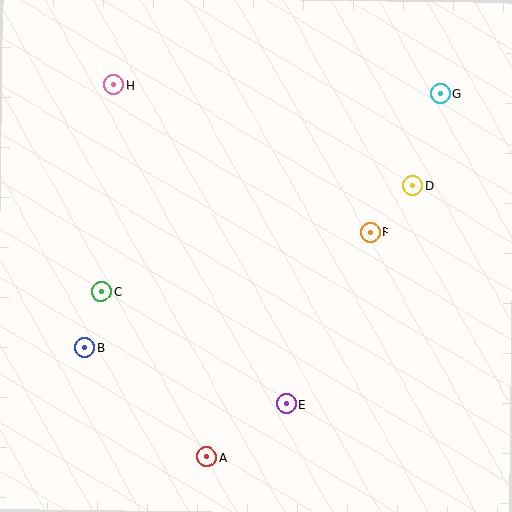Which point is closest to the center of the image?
Point F at (370, 233) is closest to the center.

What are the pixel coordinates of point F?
Point F is at (370, 233).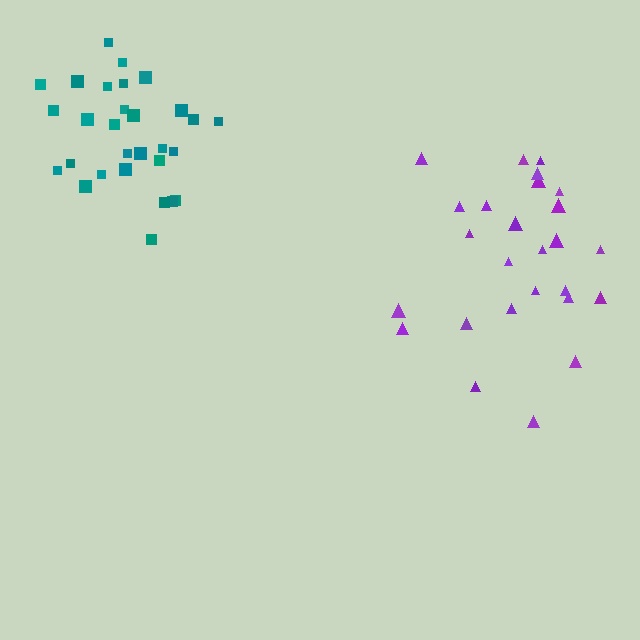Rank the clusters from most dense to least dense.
teal, purple.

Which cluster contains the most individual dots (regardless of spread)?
Teal (29).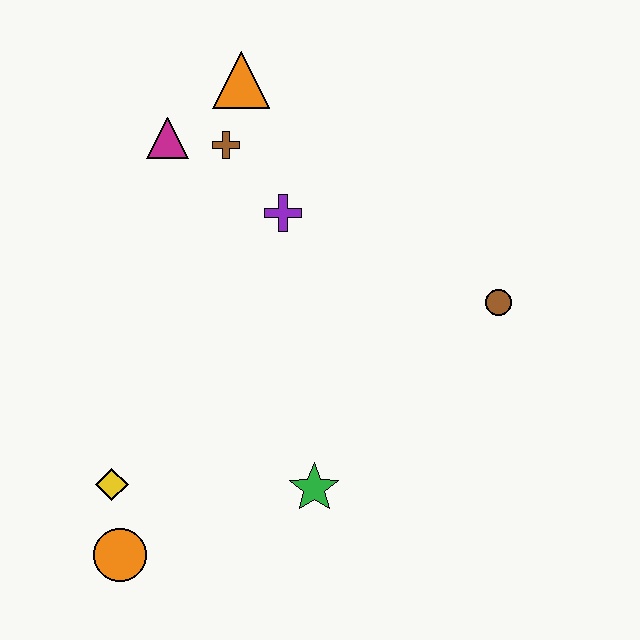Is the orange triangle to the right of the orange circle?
Yes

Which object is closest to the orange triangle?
The brown cross is closest to the orange triangle.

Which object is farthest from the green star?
The orange triangle is farthest from the green star.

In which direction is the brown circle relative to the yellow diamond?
The brown circle is to the right of the yellow diamond.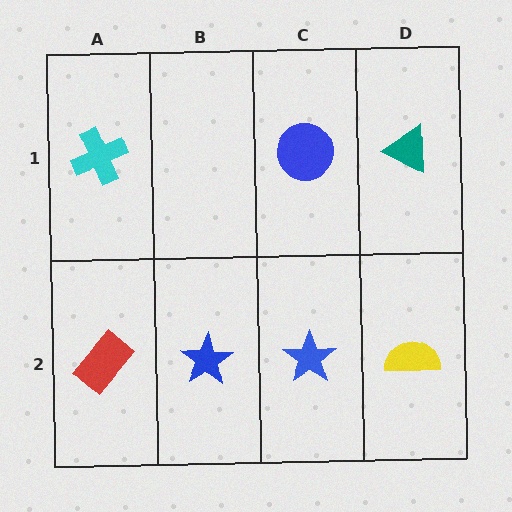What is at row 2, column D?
A yellow semicircle.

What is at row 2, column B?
A blue star.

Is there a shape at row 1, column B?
No, that cell is empty.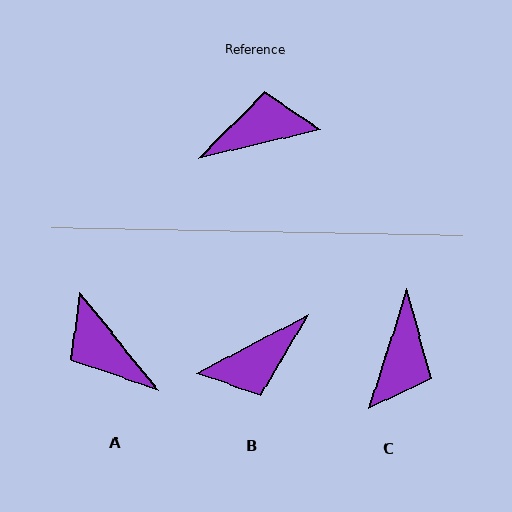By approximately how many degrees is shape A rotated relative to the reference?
Approximately 116 degrees counter-clockwise.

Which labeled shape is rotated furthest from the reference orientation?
B, about 165 degrees away.